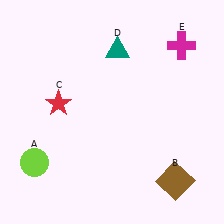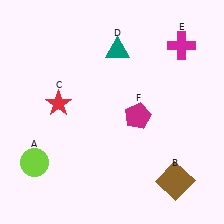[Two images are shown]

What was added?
A magenta pentagon (F) was added in Image 2.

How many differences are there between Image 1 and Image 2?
There is 1 difference between the two images.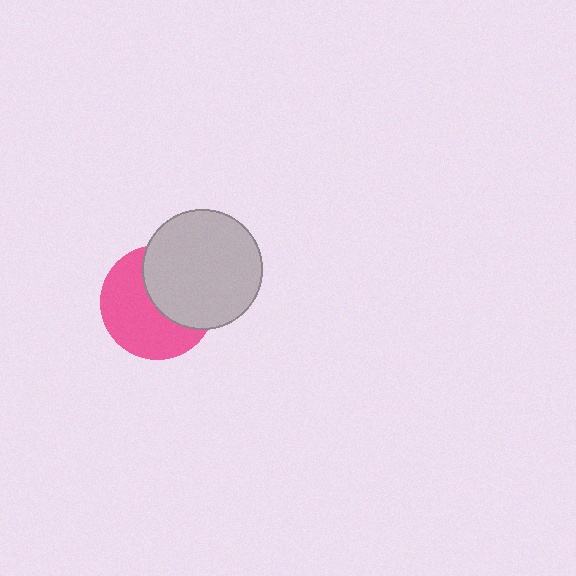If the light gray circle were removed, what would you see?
You would see the complete pink circle.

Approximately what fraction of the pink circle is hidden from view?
Roughly 44% of the pink circle is hidden behind the light gray circle.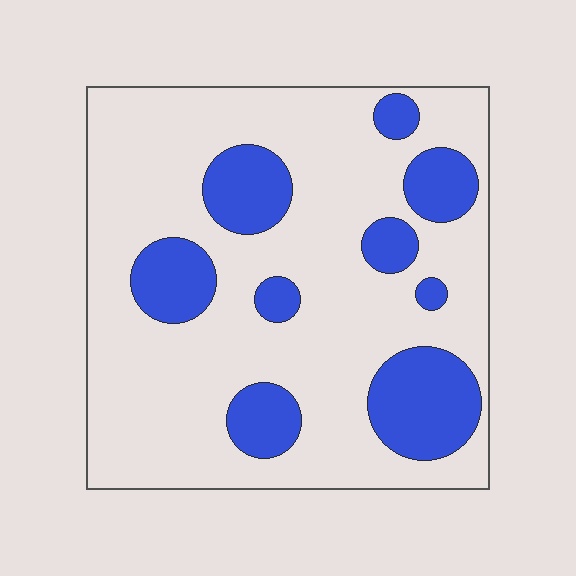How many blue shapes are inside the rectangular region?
9.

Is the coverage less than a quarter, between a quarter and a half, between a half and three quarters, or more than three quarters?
Less than a quarter.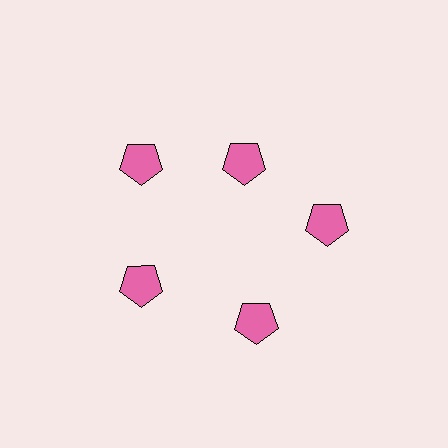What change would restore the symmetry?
The symmetry would be restored by moving it outward, back onto the ring so that all 5 pentagons sit at equal angles and equal distance from the center.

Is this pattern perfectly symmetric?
No. The 5 pink pentagons are arranged in a ring, but one element near the 1 o'clock position is pulled inward toward the center, breaking the 5-fold rotational symmetry.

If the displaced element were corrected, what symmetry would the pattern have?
It would have 5-fold rotational symmetry — the pattern would map onto itself every 72 degrees.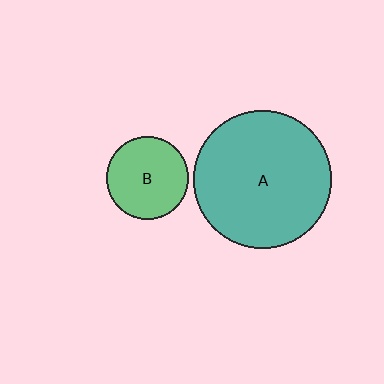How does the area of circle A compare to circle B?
Approximately 2.8 times.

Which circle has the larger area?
Circle A (teal).